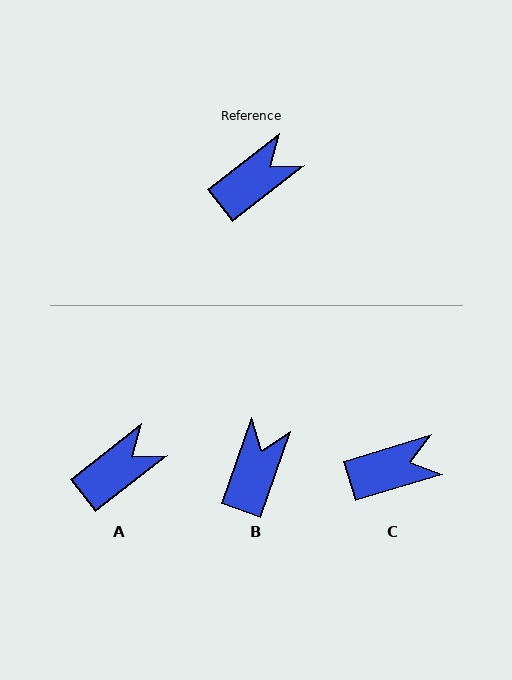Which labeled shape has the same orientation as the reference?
A.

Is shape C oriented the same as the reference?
No, it is off by about 21 degrees.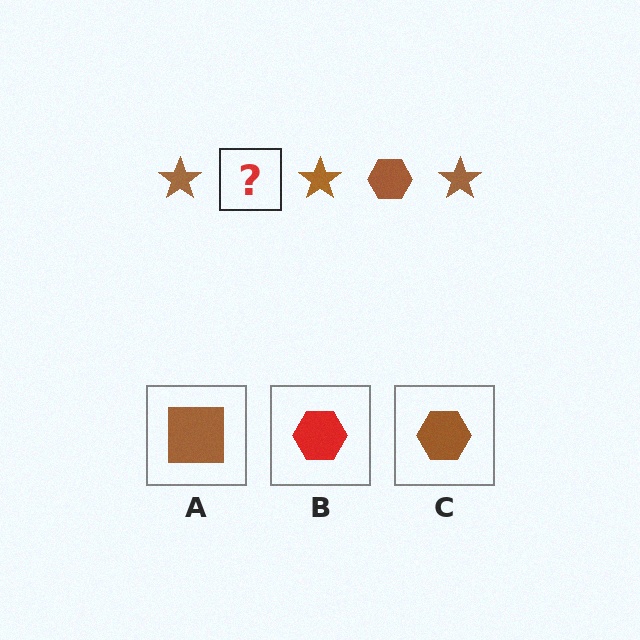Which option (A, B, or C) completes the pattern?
C.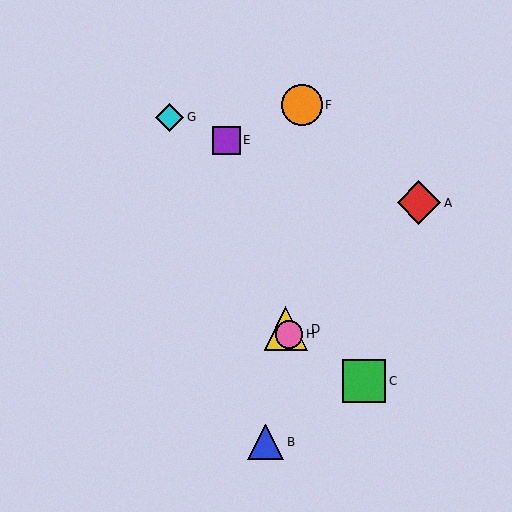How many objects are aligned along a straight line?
3 objects (D, G, H) are aligned along a straight line.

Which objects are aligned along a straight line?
Objects D, G, H are aligned along a straight line.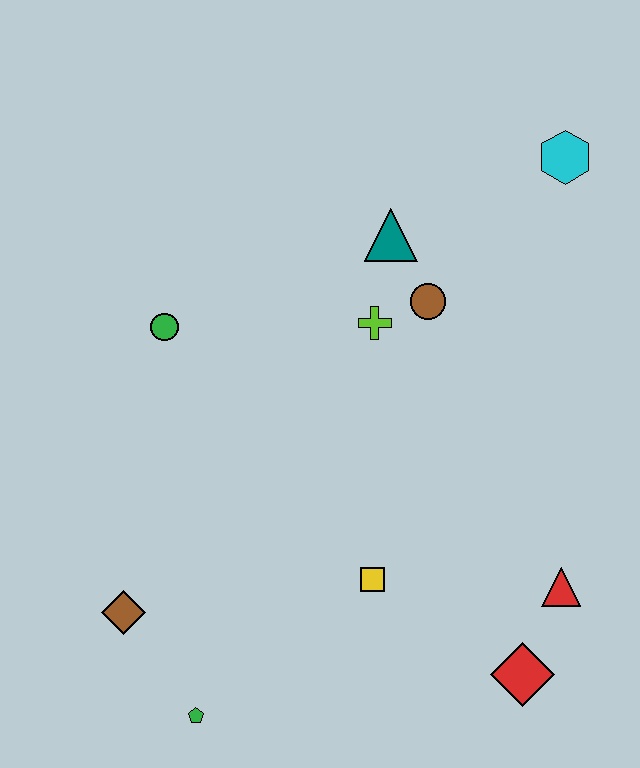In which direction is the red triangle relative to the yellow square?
The red triangle is to the right of the yellow square.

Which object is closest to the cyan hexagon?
The teal triangle is closest to the cyan hexagon.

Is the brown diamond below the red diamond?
No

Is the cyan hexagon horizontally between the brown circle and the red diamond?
No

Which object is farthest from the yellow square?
The cyan hexagon is farthest from the yellow square.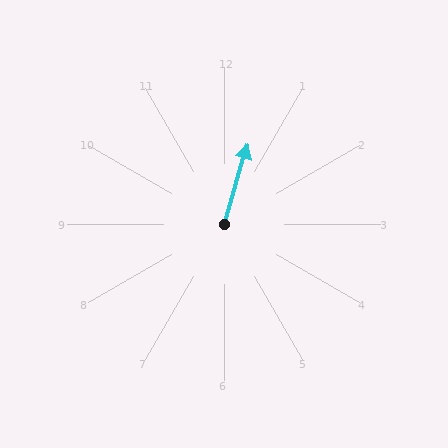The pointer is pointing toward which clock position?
Roughly 1 o'clock.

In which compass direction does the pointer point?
North.